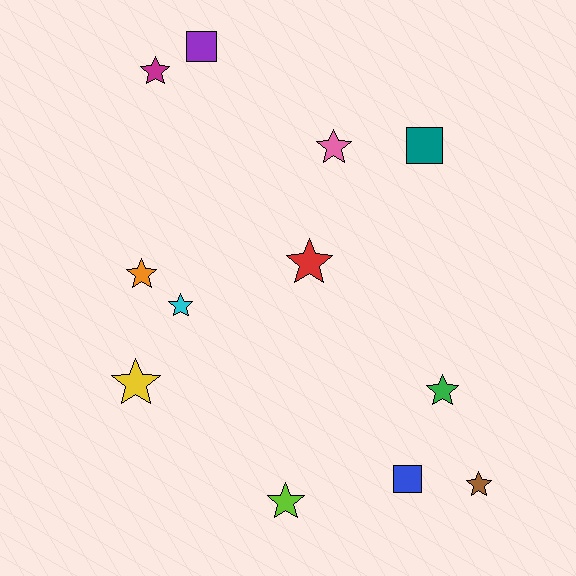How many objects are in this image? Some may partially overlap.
There are 12 objects.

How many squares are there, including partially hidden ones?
There are 3 squares.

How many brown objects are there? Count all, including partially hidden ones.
There is 1 brown object.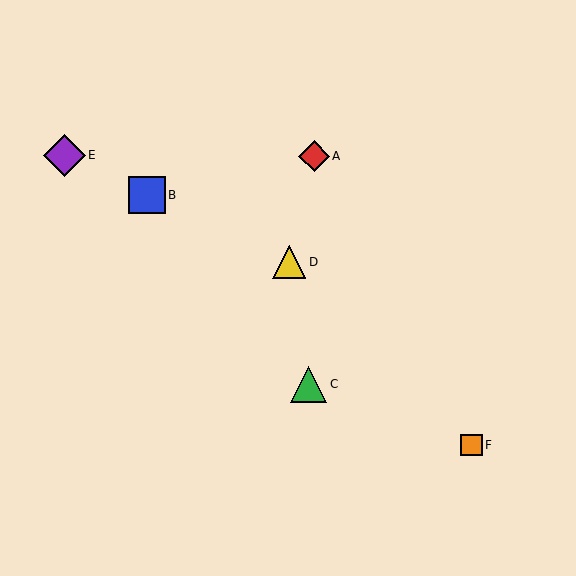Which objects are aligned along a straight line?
Objects B, D, E are aligned along a straight line.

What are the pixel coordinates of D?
Object D is at (289, 262).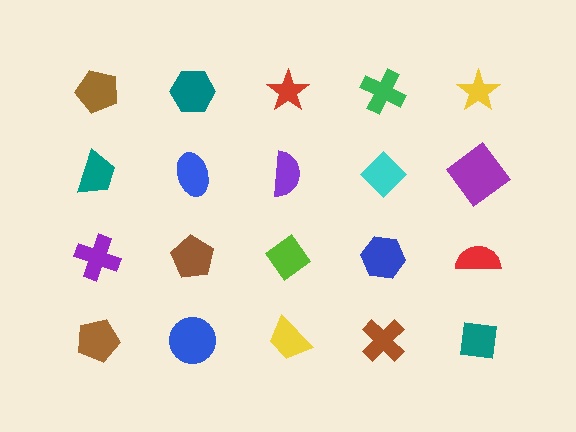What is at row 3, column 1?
A purple cross.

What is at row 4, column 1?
A brown pentagon.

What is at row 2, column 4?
A cyan diamond.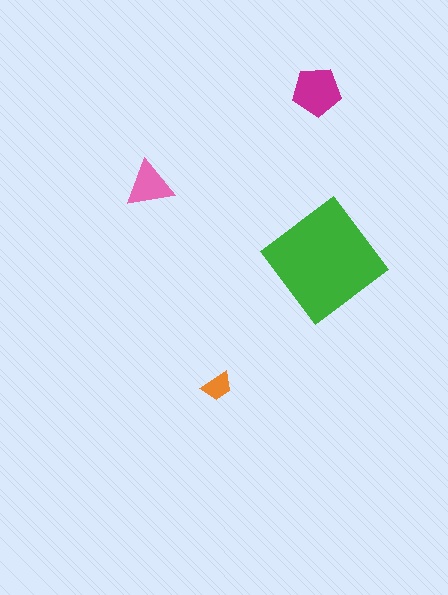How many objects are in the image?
There are 4 objects in the image.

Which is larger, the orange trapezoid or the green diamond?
The green diamond.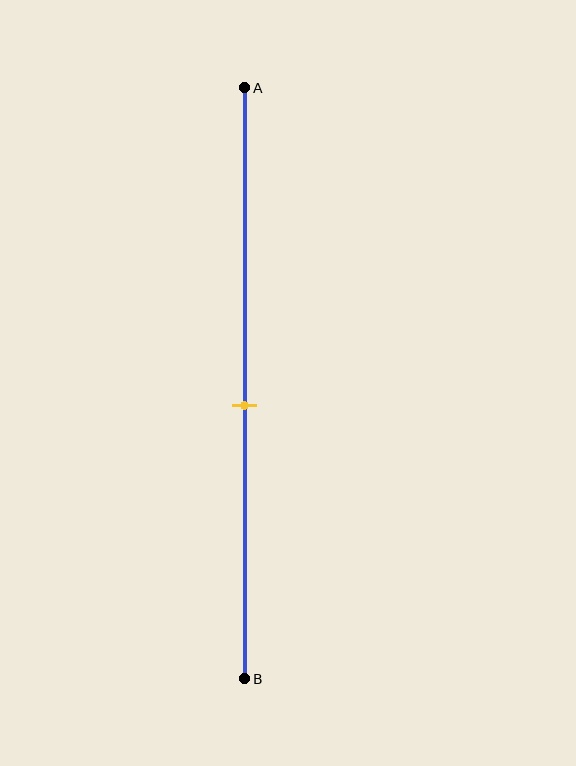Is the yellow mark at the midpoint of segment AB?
No, the mark is at about 55% from A, not at the 50% midpoint.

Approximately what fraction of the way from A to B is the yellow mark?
The yellow mark is approximately 55% of the way from A to B.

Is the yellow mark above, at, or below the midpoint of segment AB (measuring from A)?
The yellow mark is below the midpoint of segment AB.